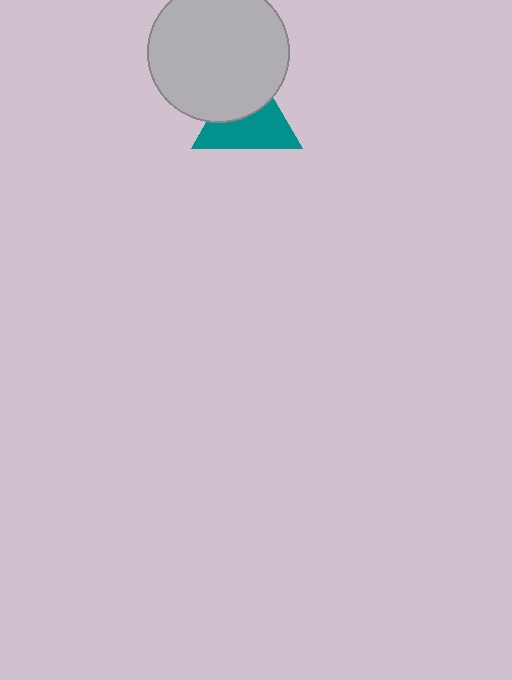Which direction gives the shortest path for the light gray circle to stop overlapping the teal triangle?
Moving up gives the shortest separation.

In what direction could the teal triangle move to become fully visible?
The teal triangle could move down. That would shift it out from behind the light gray circle entirely.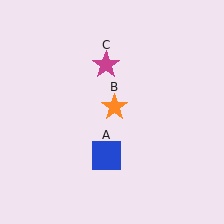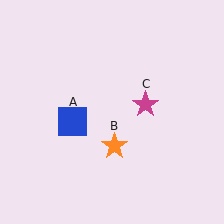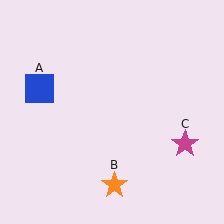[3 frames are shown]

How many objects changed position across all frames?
3 objects changed position: blue square (object A), orange star (object B), magenta star (object C).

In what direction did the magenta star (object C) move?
The magenta star (object C) moved down and to the right.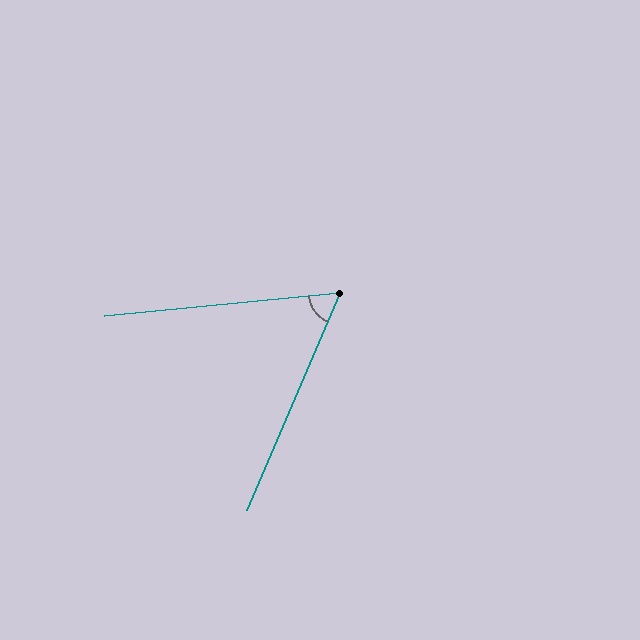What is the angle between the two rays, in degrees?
Approximately 61 degrees.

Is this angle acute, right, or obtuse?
It is acute.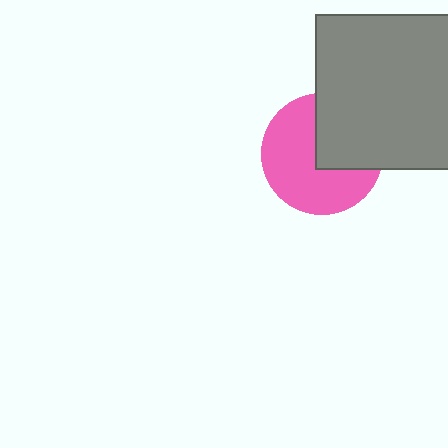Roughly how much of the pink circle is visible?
About half of it is visible (roughly 63%).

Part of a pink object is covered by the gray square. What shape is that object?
It is a circle.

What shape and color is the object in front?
The object in front is a gray square.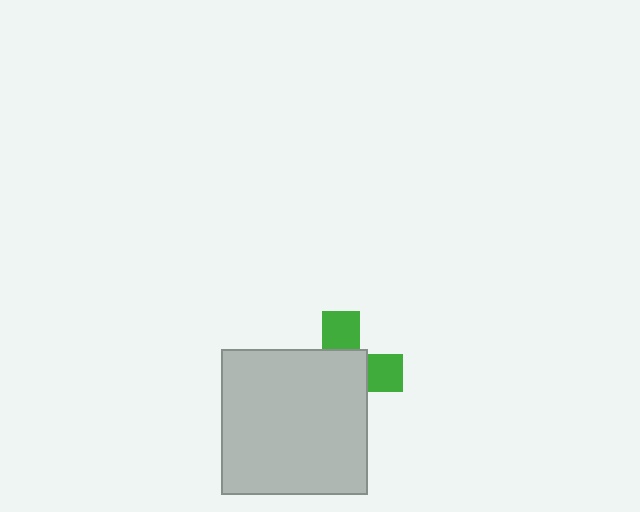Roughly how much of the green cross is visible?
A small part of it is visible (roughly 35%).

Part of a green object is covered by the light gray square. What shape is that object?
It is a cross.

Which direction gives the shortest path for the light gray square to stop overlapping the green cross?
Moving toward the lower-left gives the shortest separation.